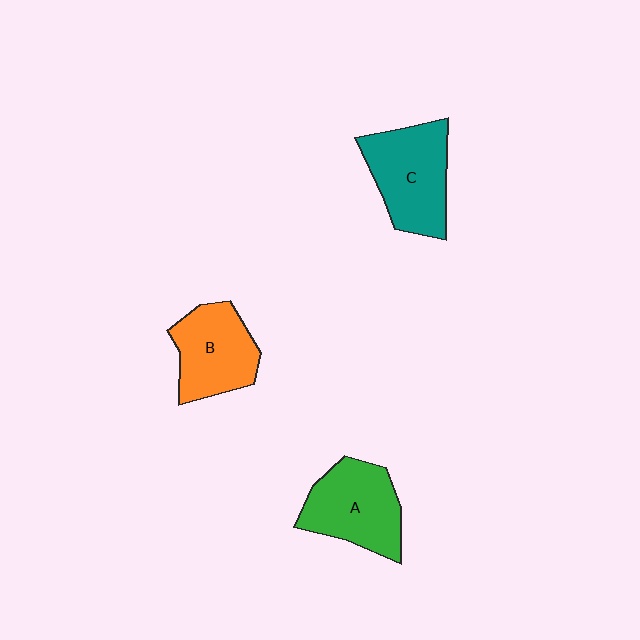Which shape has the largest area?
Shape C (teal).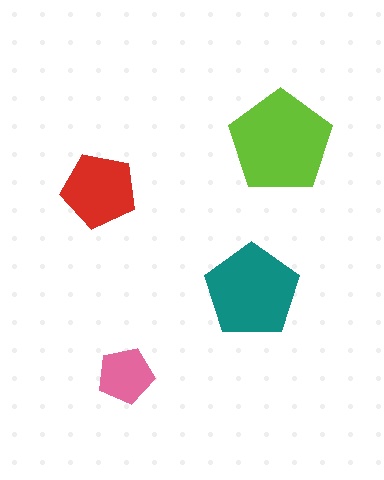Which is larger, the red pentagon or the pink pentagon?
The red one.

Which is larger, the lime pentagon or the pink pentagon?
The lime one.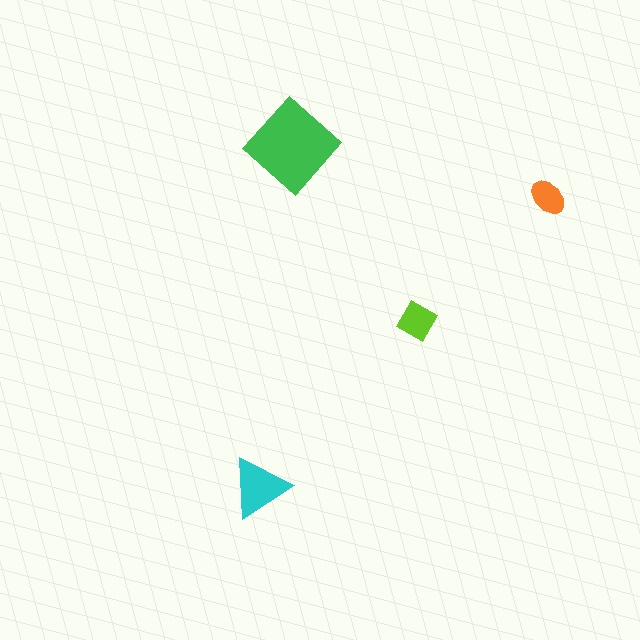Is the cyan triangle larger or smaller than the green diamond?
Smaller.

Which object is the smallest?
The orange ellipse.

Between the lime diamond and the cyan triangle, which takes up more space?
The cyan triangle.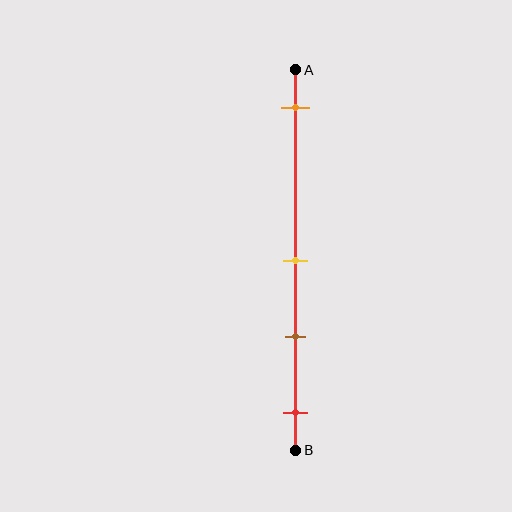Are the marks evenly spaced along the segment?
No, the marks are not evenly spaced.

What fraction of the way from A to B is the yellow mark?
The yellow mark is approximately 50% (0.5) of the way from A to B.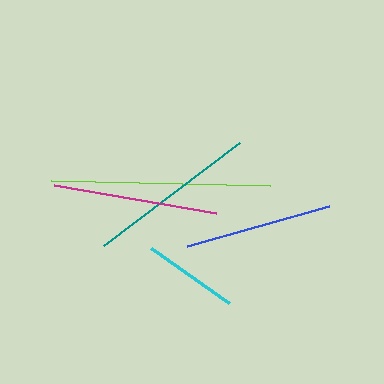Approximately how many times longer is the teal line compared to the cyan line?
The teal line is approximately 1.8 times the length of the cyan line.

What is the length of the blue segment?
The blue segment is approximately 148 pixels long.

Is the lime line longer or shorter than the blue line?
The lime line is longer than the blue line.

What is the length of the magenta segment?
The magenta segment is approximately 165 pixels long.